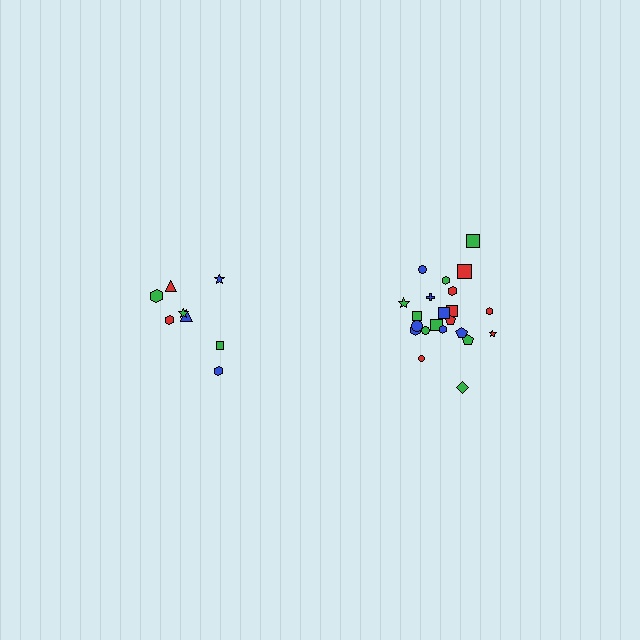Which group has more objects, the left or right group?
The right group.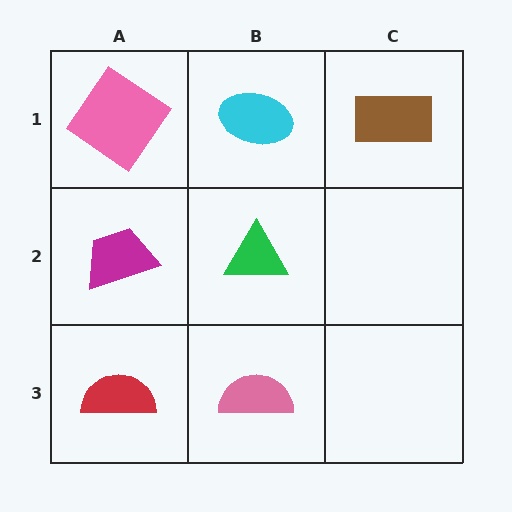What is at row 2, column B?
A green triangle.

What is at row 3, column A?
A red semicircle.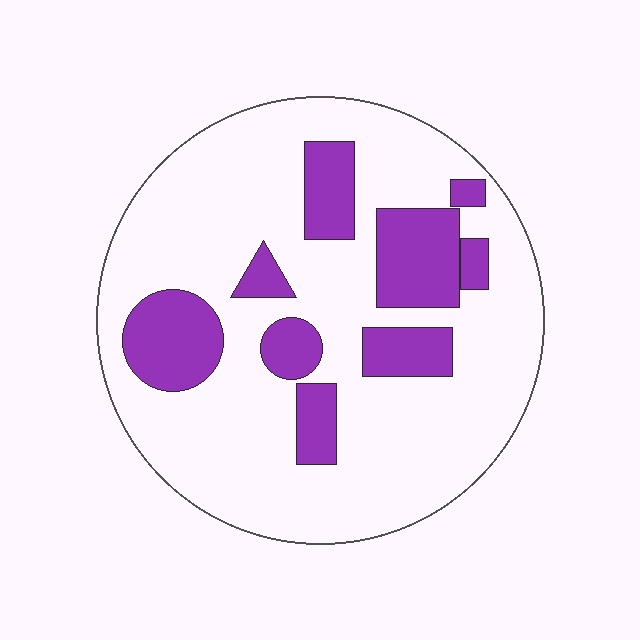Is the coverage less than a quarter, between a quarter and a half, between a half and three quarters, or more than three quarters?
Less than a quarter.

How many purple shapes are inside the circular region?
9.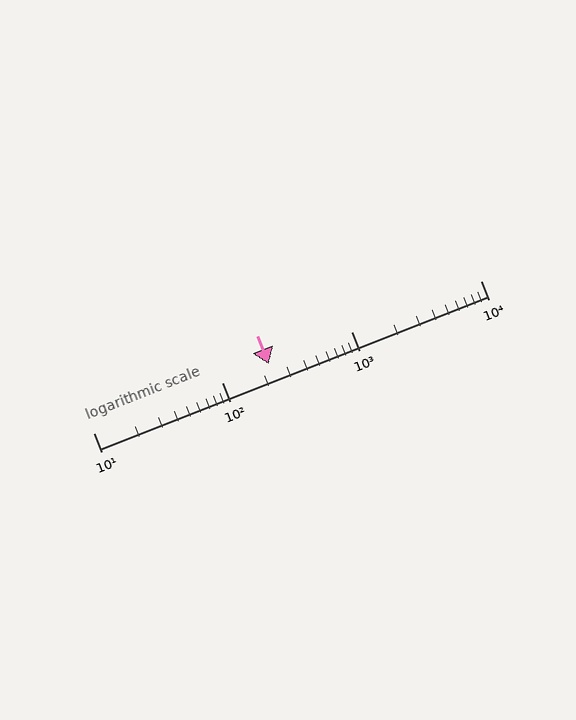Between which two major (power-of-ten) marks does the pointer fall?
The pointer is between 100 and 1000.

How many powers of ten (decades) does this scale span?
The scale spans 3 decades, from 10 to 10000.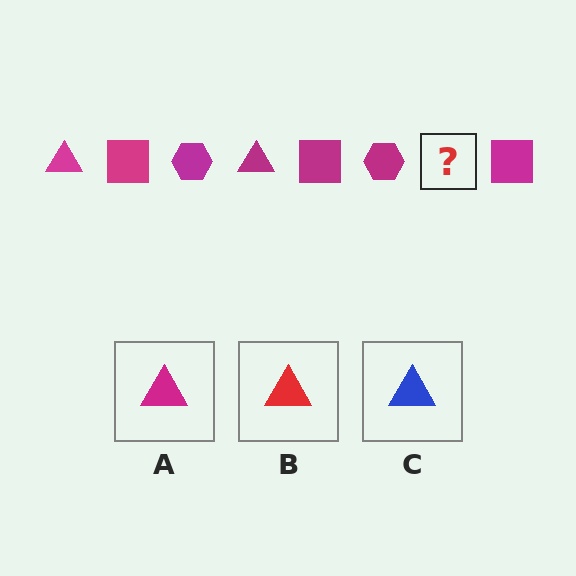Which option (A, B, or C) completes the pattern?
A.